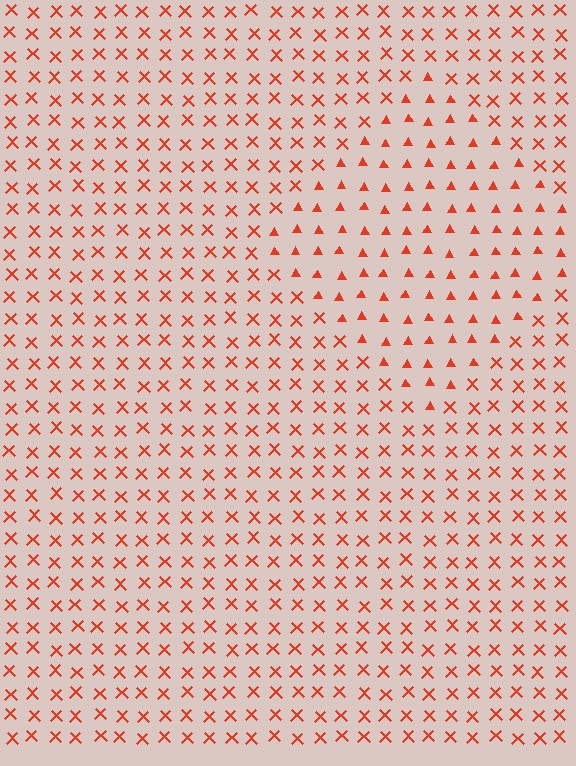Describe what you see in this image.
The image is filled with small red elements arranged in a uniform grid. A diamond-shaped region contains triangles, while the surrounding area contains X marks. The boundary is defined purely by the change in element shape.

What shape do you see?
I see a diamond.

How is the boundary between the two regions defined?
The boundary is defined by a change in element shape: triangles inside vs. X marks outside. All elements share the same color and spacing.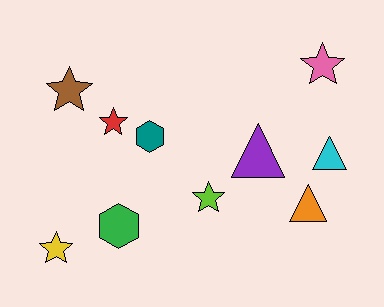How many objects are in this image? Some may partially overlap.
There are 10 objects.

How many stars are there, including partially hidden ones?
There are 5 stars.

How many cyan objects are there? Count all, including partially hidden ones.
There is 1 cyan object.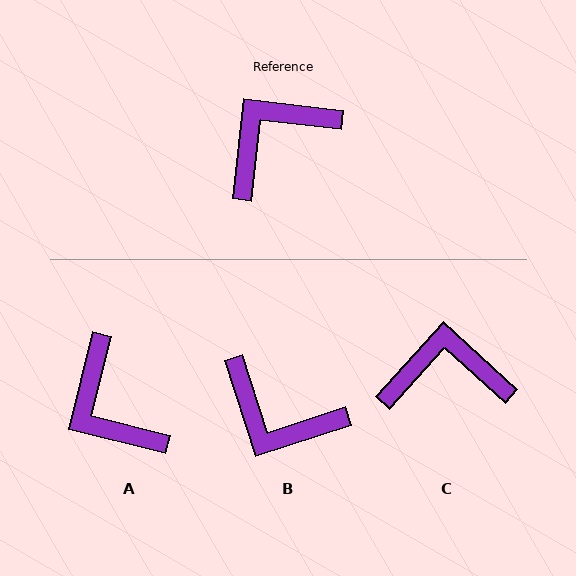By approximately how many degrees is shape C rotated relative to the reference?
Approximately 35 degrees clockwise.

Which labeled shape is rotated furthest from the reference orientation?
B, about 115 degrees away.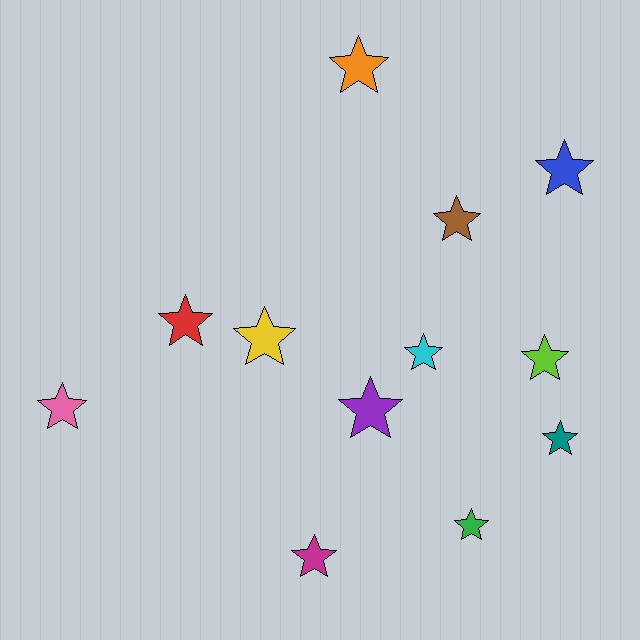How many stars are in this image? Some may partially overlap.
There are 12 stars.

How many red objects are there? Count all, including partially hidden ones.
There is 1 red object.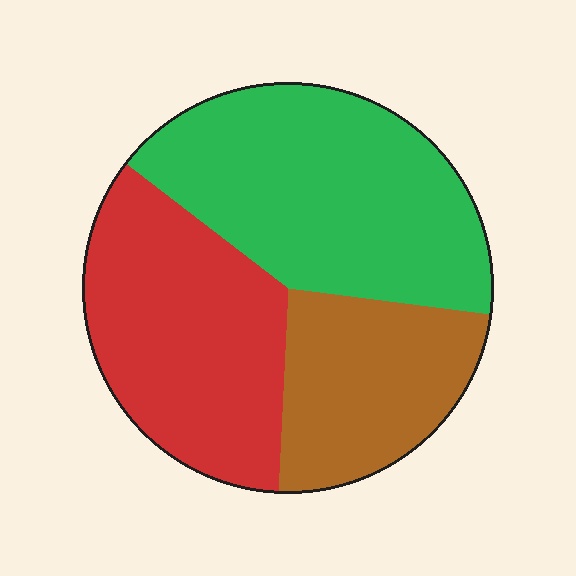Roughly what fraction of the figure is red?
Red covers around 35% of the figure.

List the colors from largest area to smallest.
From largest to smallest: green, red, brown.